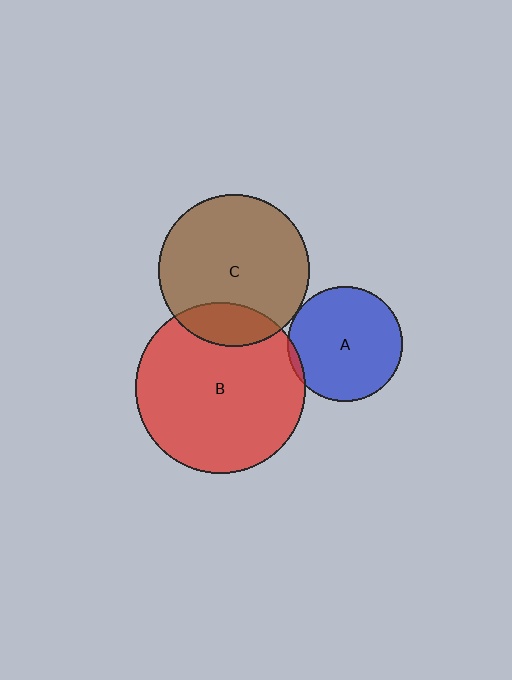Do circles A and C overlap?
Yes.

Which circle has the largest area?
Circle B (red).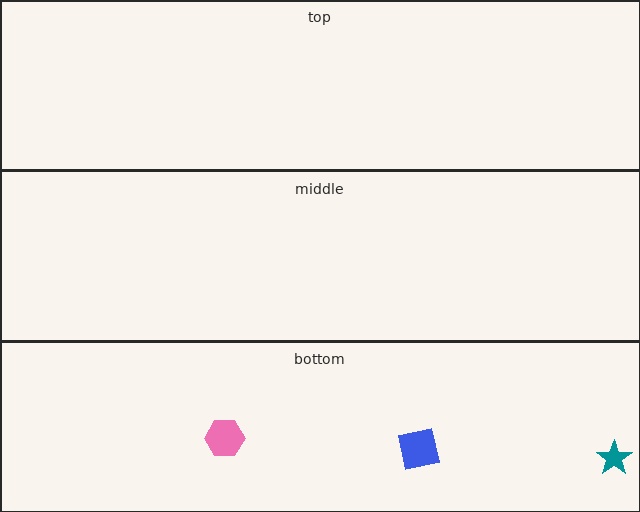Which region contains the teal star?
The bottom region.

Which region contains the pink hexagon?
The bottom region.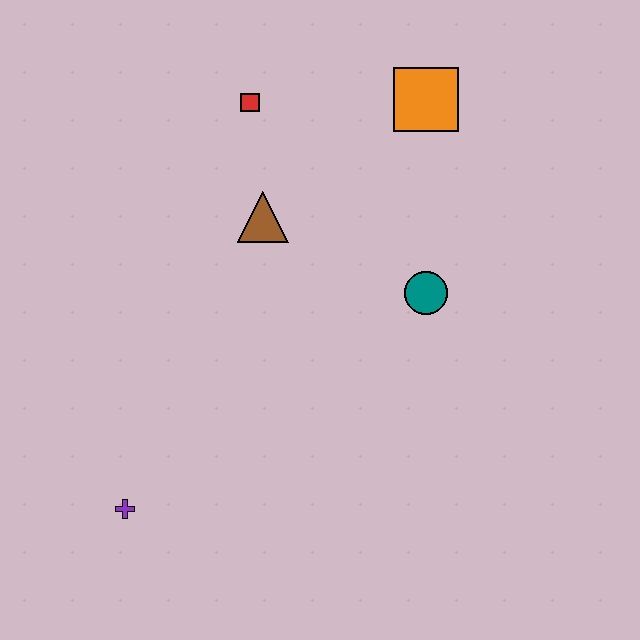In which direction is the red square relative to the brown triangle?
The red square is above the brown triangle.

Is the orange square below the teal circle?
No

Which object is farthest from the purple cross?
The orange square is farthest from the purple cross.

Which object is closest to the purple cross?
The brown triangle is closest to the purple cross.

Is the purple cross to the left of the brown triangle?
Yes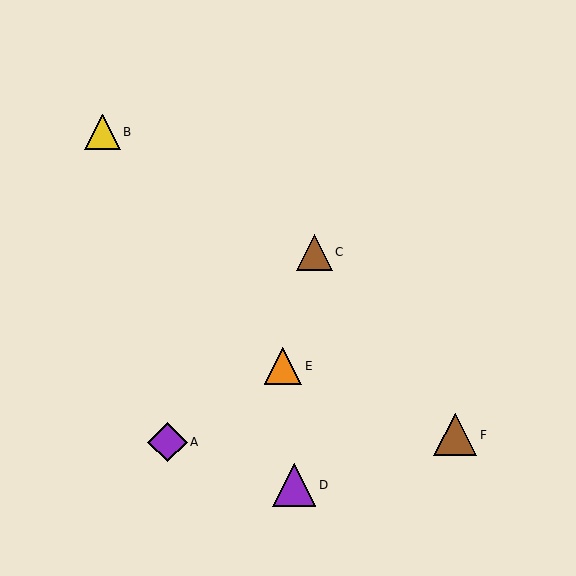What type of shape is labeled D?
Shape D is a purple triangle.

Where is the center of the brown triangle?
The center of the brown triangle is at (314, 252).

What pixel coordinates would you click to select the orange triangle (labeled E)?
Click at (283, 366) to select the orange triangle E.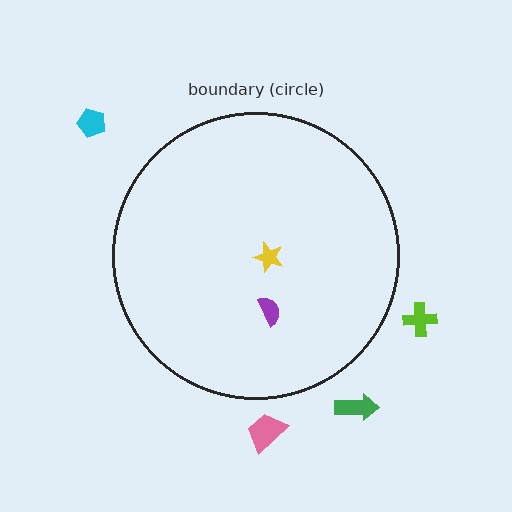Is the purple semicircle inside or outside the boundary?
Inside.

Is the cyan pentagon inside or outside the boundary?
Outside.